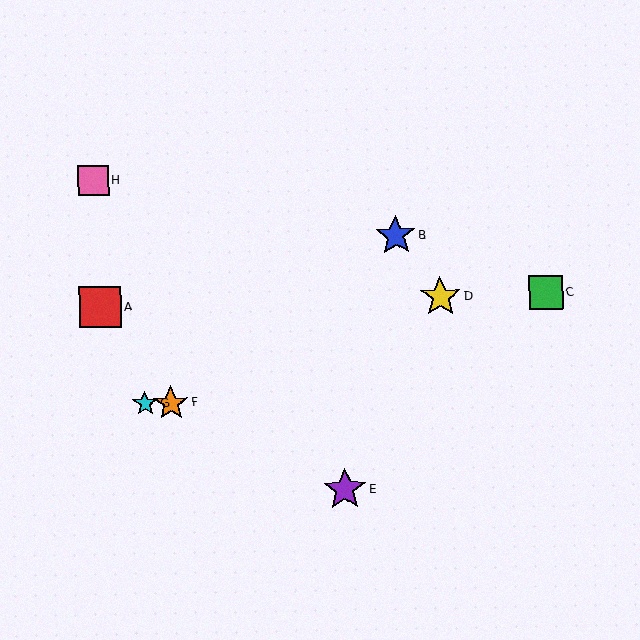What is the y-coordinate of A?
Object A is at y≈307.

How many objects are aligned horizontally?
2 objects (F, G) are aligned horizontally.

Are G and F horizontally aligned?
Yes, both are at y≈404.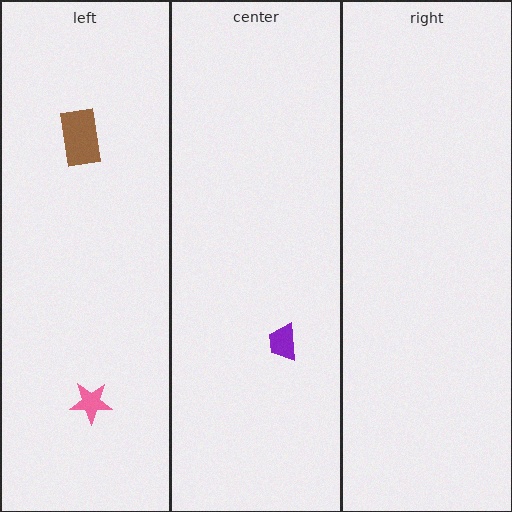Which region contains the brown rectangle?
The left region.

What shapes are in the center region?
The purple trapezoid.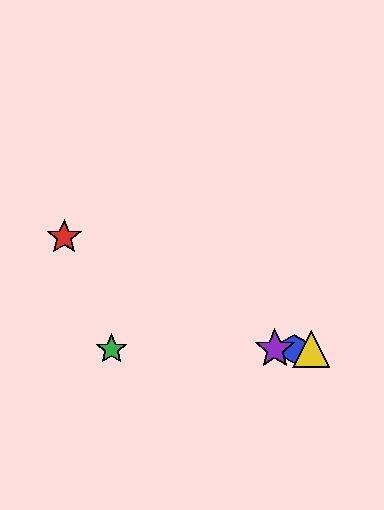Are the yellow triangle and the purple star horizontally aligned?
Yes, both are at y≈349.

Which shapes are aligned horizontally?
The blue hexagon, the green star, the yellow triangle, the purple star are aligned horizontally.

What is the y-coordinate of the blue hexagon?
The blue hexagon is at y≈349.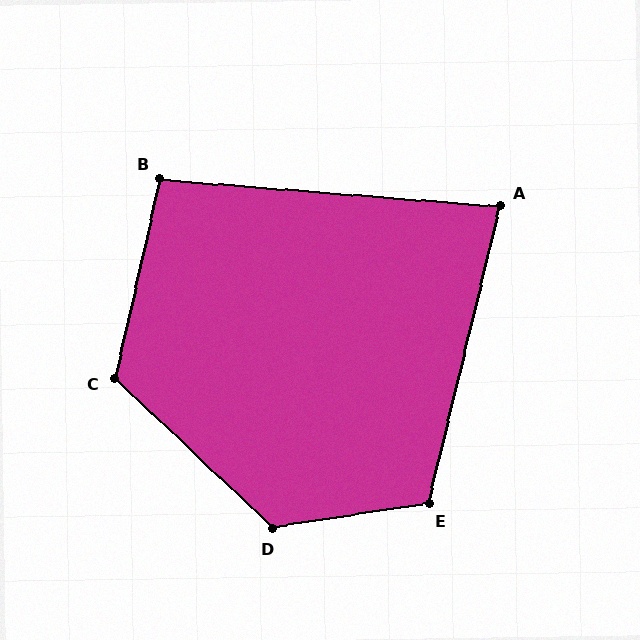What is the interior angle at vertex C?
Approximately 121 degrees (obtuse).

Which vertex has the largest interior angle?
D, at approximately 128 degrees.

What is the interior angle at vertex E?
Approximately 112 degrees (obtuse).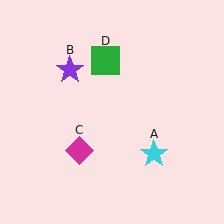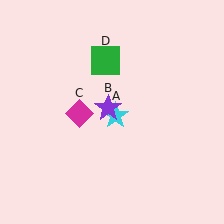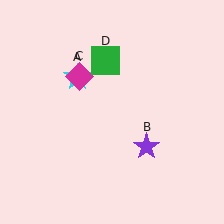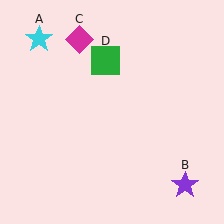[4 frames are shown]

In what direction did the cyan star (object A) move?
The cyan star (object A) moved up and to the left.